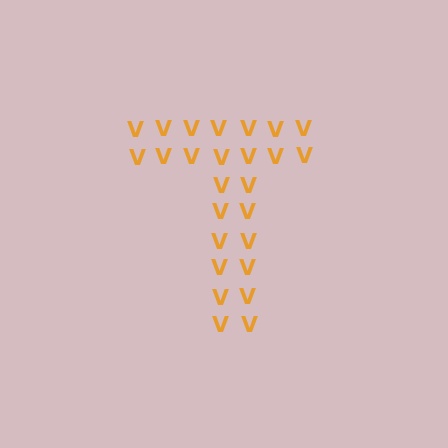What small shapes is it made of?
It is made of small letter V's.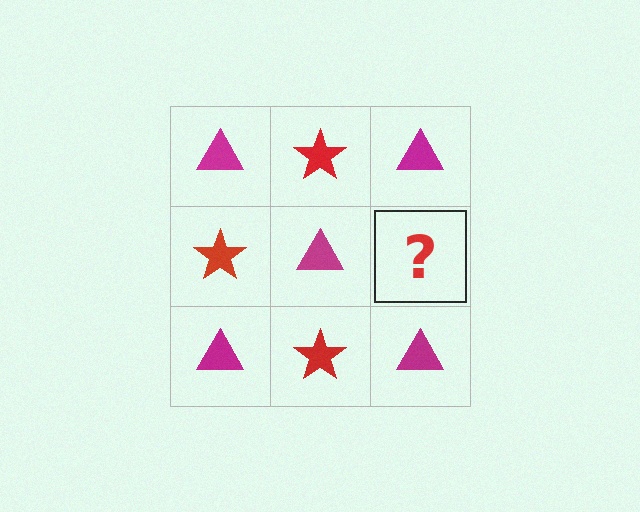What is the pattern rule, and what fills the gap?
The rule is that it alternates magenta triangle and red star in a checkerboard pattern. The gap should be filled with a red star.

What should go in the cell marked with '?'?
The missing cell should contain a red star.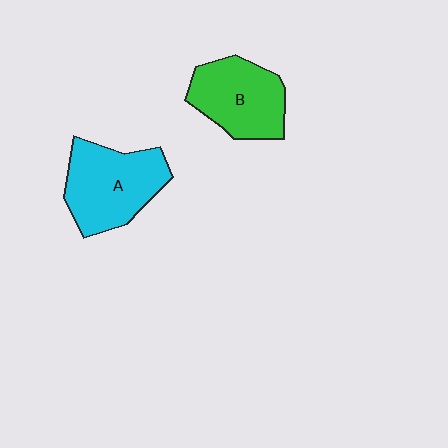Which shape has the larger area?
Shape A (cyan).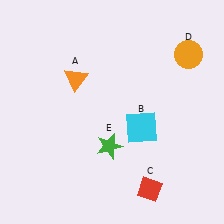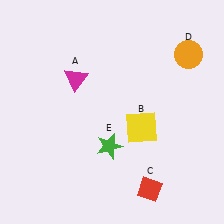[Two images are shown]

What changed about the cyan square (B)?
In Image 1, B is cyan. In Image 2, it changed to yellow.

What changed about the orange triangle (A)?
In Image 1, A is orange. In Image 2, it changed to magenta.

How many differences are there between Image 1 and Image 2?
There are 2 differences between the two images.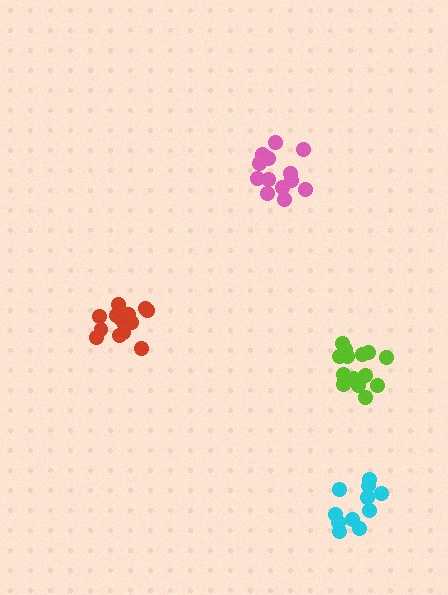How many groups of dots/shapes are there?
There are 4 groups.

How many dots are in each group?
Group 1: 13 dots, Group 2: 11 dots, Group 3: 16 dots, Group 4: 15 dots (55 total).